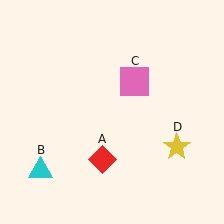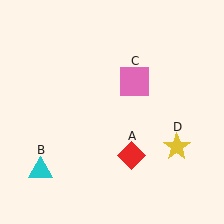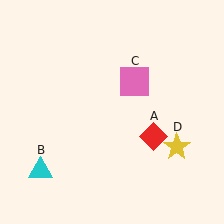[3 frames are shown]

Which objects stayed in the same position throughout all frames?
Cyan triangle (object B) and pink square (object C) and yellow star (object D) remained stationary.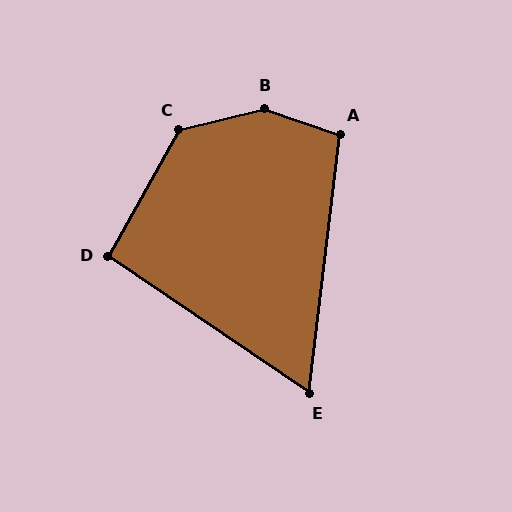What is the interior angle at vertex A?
Approximately 102 degrees (obtuse).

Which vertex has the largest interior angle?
B, at approximately 147 degrees.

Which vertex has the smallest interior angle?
E, at approximately 62 degrees.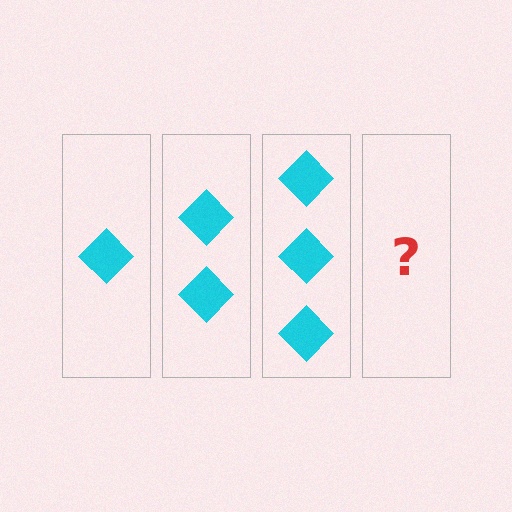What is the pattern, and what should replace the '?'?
The pattern is that each step adds one more diamond. The '?' should be 4 diamonds.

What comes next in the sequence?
The next element should be 4 diamonds.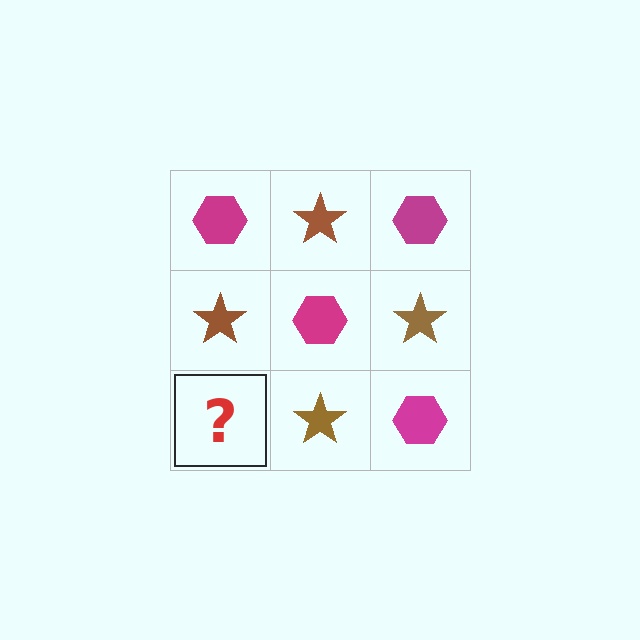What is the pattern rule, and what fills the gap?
The rule is that it alternates magenta hexagon and brown star in a checkerboard pattern. The gap should be filled with a magenta hexagon.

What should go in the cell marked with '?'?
The missing cell should contain a magenta hexagon.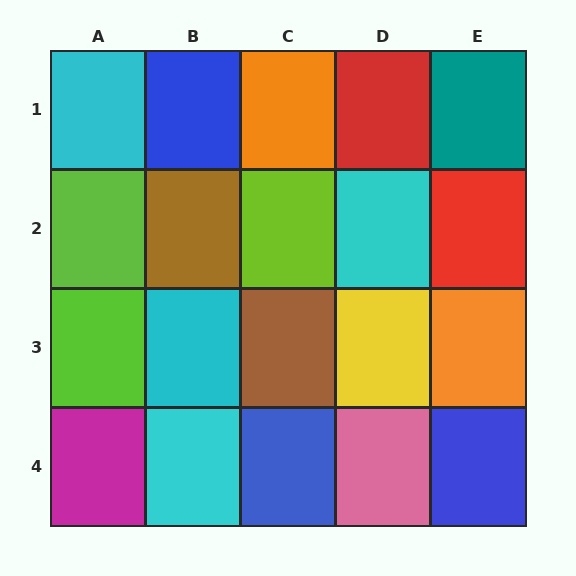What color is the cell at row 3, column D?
Yellow.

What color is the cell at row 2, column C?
Lime.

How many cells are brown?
2 cells are brown.